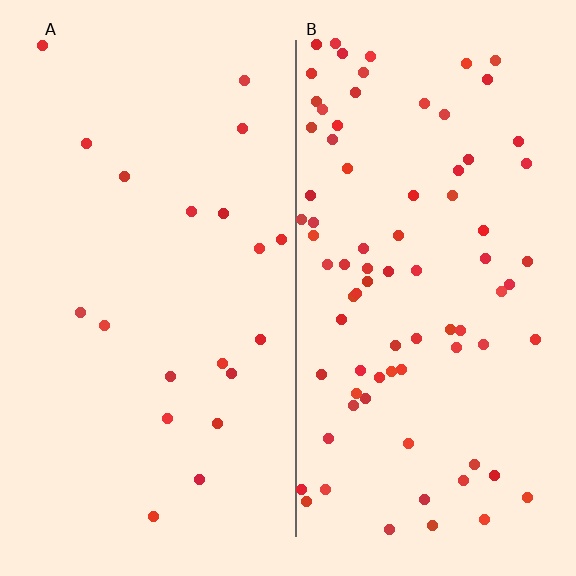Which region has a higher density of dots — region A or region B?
B (the right).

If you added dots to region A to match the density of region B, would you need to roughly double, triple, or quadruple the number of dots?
Approximately quadruple.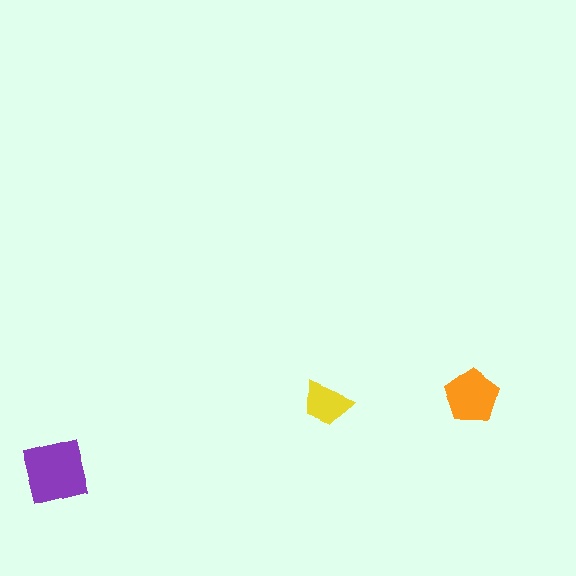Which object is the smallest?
The yellow trapezoid.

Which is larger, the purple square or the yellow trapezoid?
The purple square.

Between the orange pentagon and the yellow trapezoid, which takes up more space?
The orange pentagon.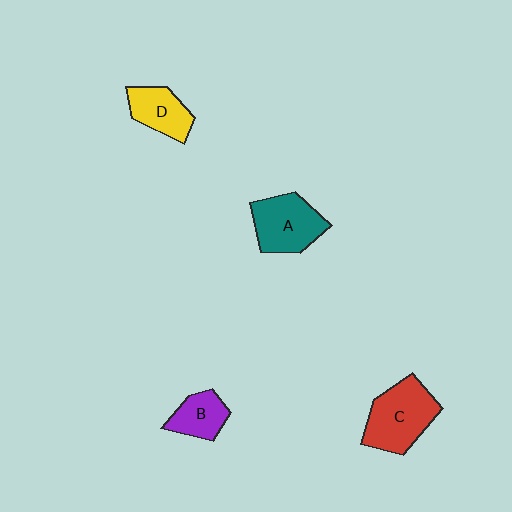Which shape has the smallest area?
Shape B (purple).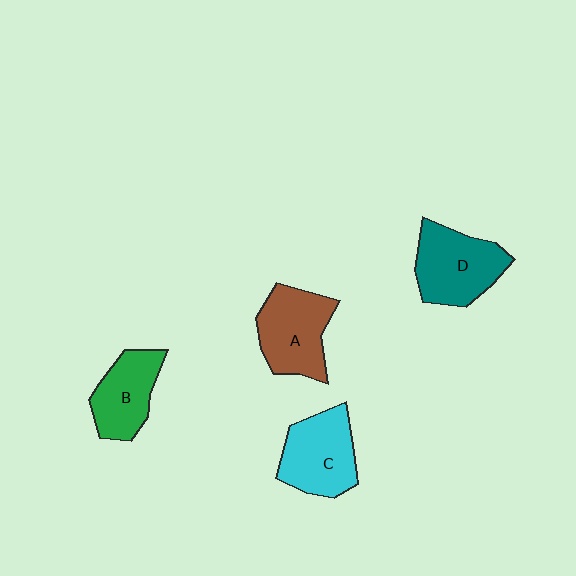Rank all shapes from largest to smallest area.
From largest to smallest: D (teal), A (brown), C (cyan), B (green).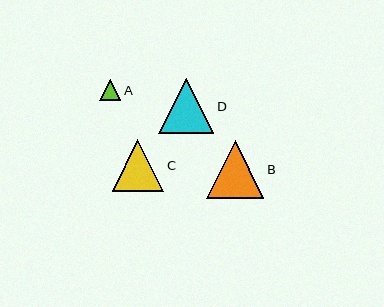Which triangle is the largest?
Triangle B is the largest with a size of approximately 58 pixels.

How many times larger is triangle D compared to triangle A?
Triangle D is approximately 2.6 times the size of triangle A.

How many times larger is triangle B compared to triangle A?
Triangle B is approximately 2.7 times the size of triangle A.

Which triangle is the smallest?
Triangle A is the smallest with a size of approximately 21 pixels.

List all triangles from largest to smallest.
From largest to smallest: B, D, C, A.